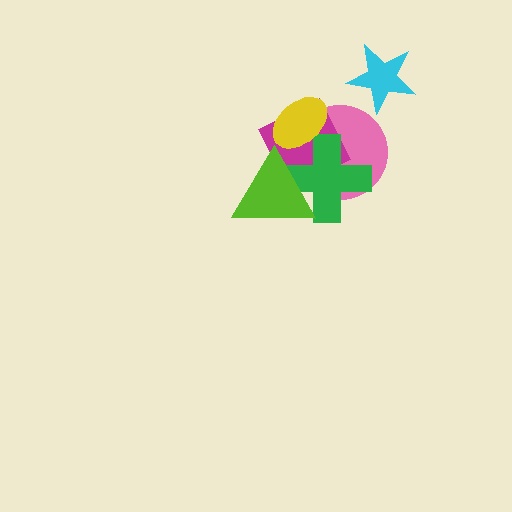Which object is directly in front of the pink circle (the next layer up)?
The magenta square is directly in front of the pink circle.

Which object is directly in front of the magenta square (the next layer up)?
The green cross is directly in front of the magenta square.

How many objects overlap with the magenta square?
4 objects overlap with the magenta square.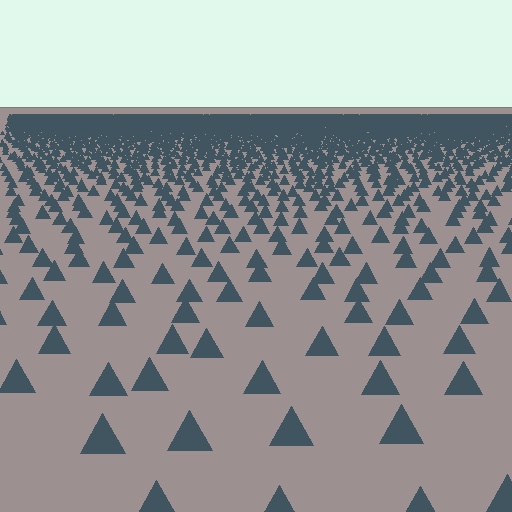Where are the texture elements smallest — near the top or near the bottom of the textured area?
Near the top.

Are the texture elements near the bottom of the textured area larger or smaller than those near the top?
Larger. Near the bottom, elements are closer to the viewer and appear at a bigger on-screen size.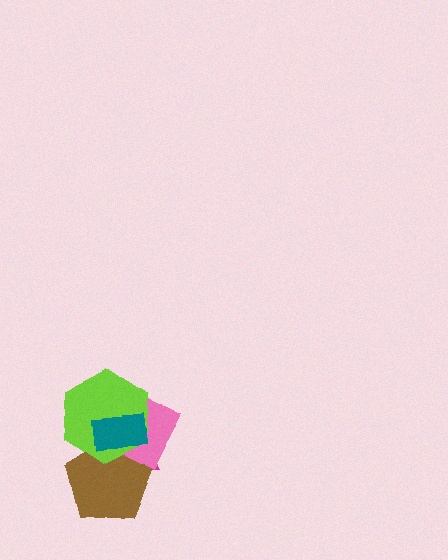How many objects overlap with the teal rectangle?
4 objects overlap with the teal rectangle.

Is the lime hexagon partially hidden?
Yes, it is partially covered by another shape.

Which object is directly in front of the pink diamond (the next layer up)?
The lime hexagon is directly in front of the pink diamond.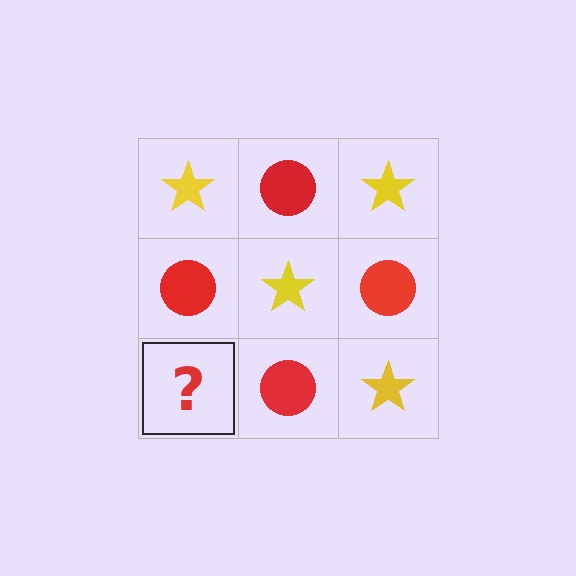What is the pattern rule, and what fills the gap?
The rule is that it alternates yellow star and red circle in a checkerboard pattern. The gap should be filled with a yellow star.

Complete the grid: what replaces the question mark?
The question mark should be replaced with a yellow star.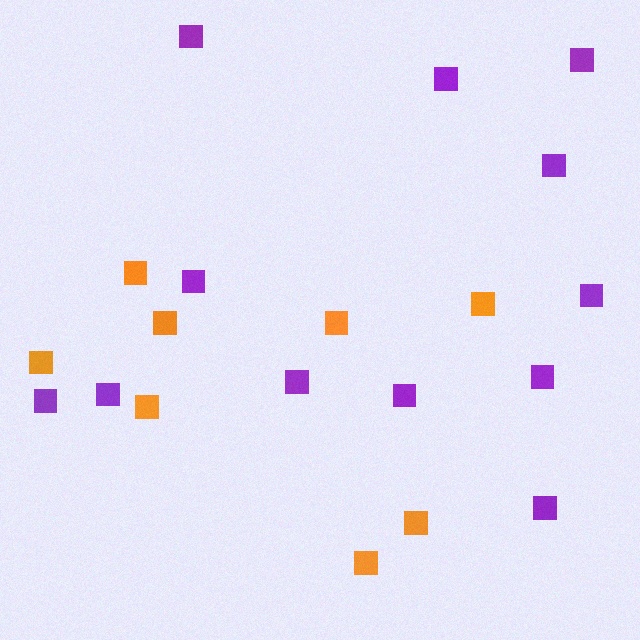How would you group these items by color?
There are 2 groups: one group of orange squares (8) and one group of purple squares (12).